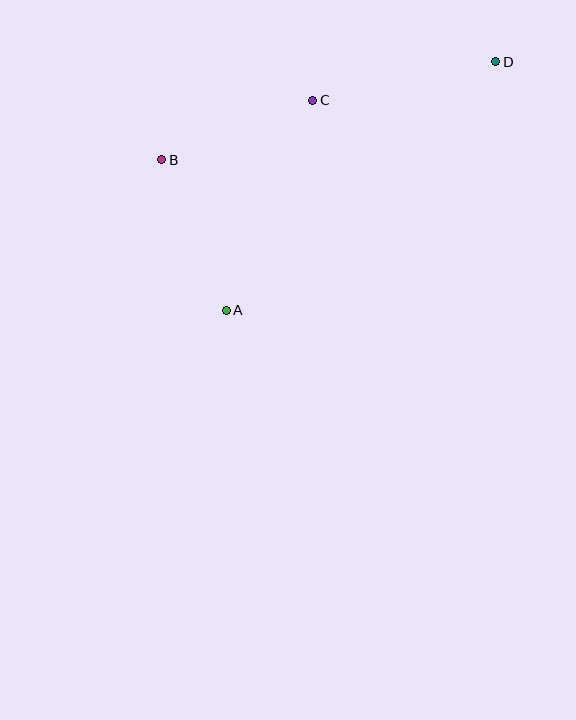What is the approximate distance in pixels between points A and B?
The distance between A and B is approximately 164 pixels.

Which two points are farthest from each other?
Points A and D are farthest from each other.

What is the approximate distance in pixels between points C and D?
The distance between C and D is approximately 187 pixels.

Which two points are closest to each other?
Points B and C are closest to each other.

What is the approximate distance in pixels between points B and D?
The distance between B and D is approximately 348 pixels.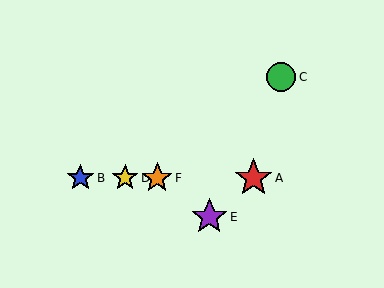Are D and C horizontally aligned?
No, D is at y≈178 and C is at y≈77.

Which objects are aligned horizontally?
Objects A, B, D, F are aligned horizontally.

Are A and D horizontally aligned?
Yes, both are at y≈178.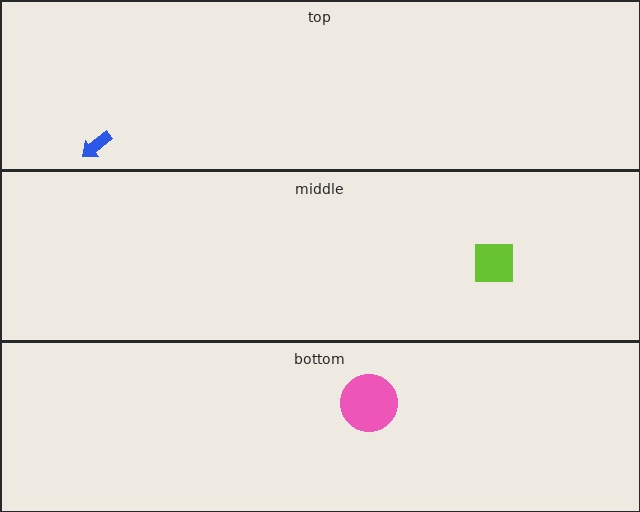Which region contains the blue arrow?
The top region.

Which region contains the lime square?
The middle region.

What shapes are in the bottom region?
The pink circle.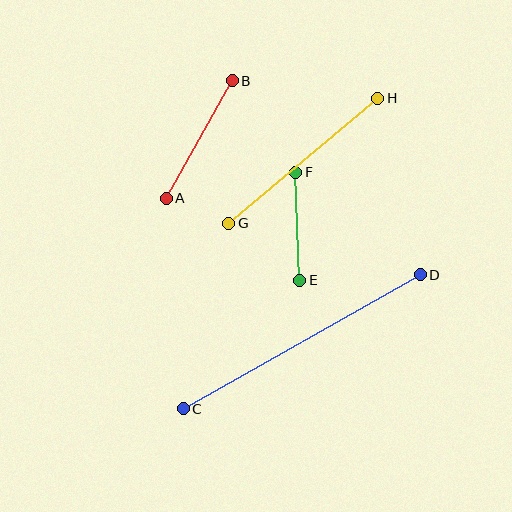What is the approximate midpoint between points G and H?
The midpoint is at approximately (303, 161) pixels.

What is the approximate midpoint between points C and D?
The midpoint is at approximately (302, 342) pixels.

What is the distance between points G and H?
The distance is approximately 195 pixels.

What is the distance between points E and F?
The distance is approximately 108 pixels.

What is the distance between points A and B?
The distance is approximately 135 pixels.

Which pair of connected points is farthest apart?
Points C and D are farthest apart.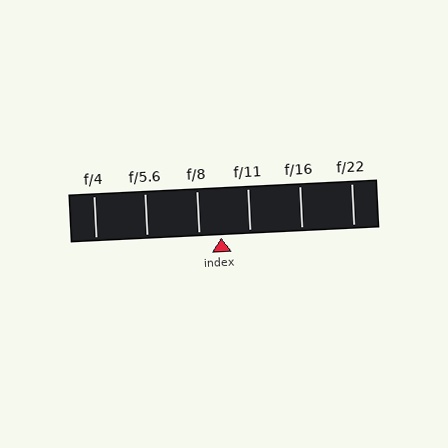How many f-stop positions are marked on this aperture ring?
There are 6 f-stop positions marked.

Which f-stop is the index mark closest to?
The index mark is closest to f/8.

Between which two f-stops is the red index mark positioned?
The index mark is between f/8 and f/11.